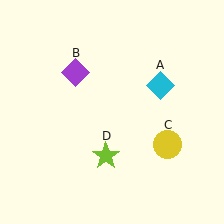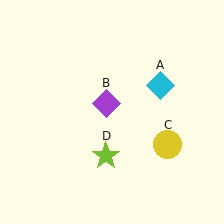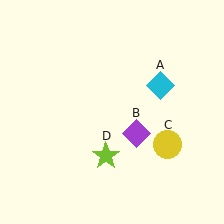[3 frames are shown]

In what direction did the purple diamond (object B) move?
The purple diamond (object B) moved down and to the right.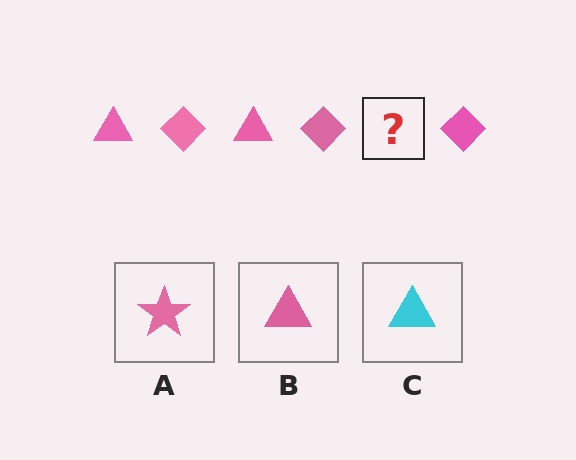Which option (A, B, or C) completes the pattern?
B.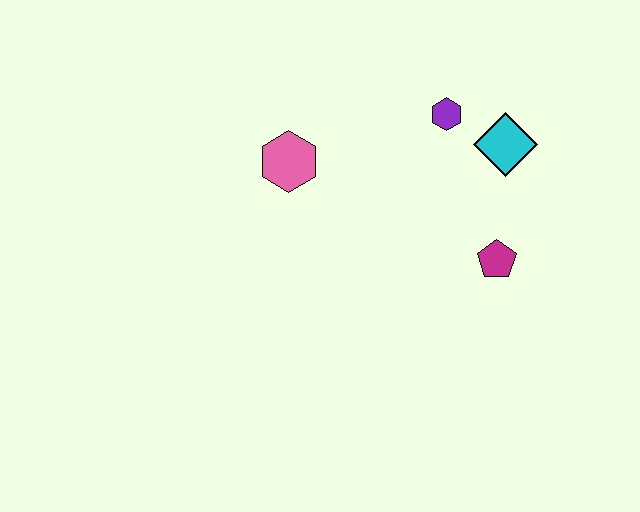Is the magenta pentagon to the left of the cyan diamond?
Yes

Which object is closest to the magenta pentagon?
The cyan diamond is closest to the magenta pentagon.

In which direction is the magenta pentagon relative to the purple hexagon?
The magenta pentagon is below the purple hexagon.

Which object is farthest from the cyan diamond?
The pink hexagon is farthest from the cyan diamond.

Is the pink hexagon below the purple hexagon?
Yes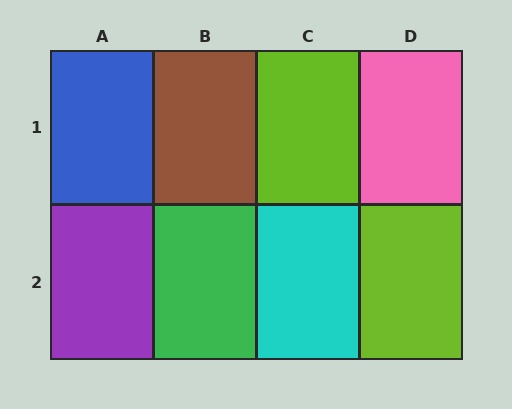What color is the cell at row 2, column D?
Lime.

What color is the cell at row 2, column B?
Green.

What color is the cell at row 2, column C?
Cyan.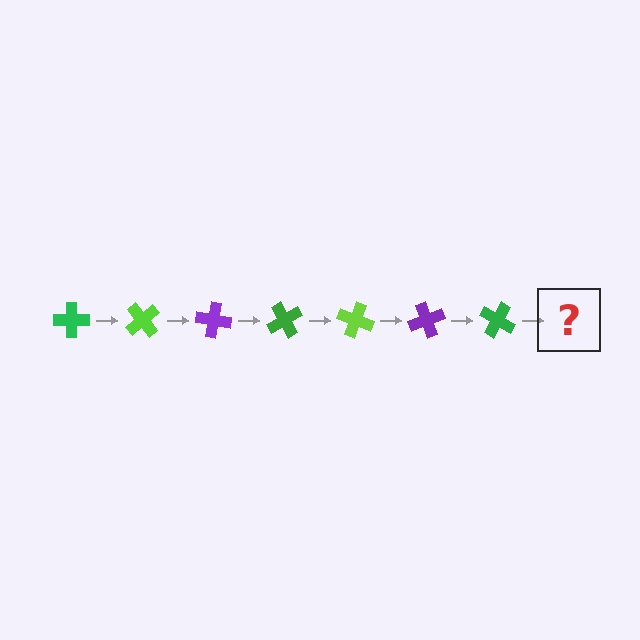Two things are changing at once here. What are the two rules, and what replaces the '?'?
The two rules are that it rotates 50 degrees each step and the color cycles through green, lime, and purple. The '?' should be a lime cross, rotated 350 degrees from the start.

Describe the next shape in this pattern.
It should be a lime cross, rotated 350 degrees from the start.